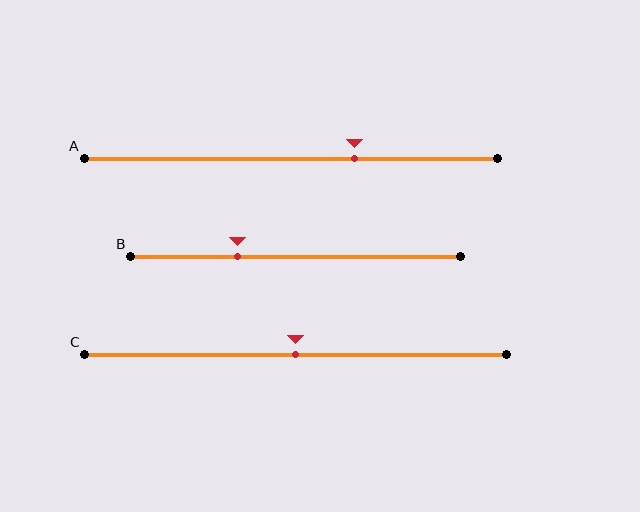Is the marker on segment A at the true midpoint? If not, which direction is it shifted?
No, the marker on segment A is shifted to the right by about 15% of the segment length.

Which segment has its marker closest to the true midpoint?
Segment C has its marker closest to the true midpoint.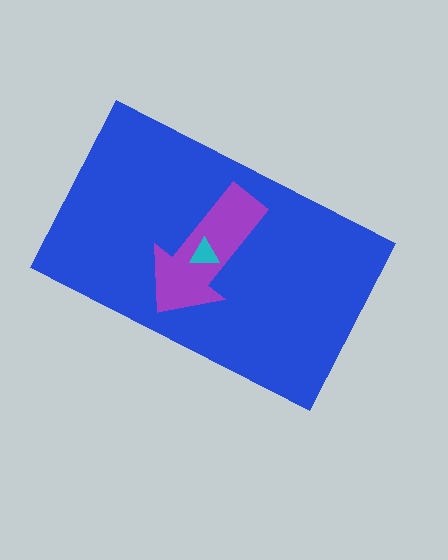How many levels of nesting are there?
3.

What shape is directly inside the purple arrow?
The cyan triangle.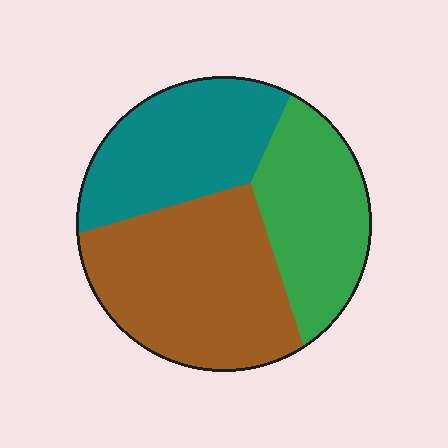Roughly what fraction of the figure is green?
Green takes up about one quarter (1/4) of the figure.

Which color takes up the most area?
Brown, at roughly 40%.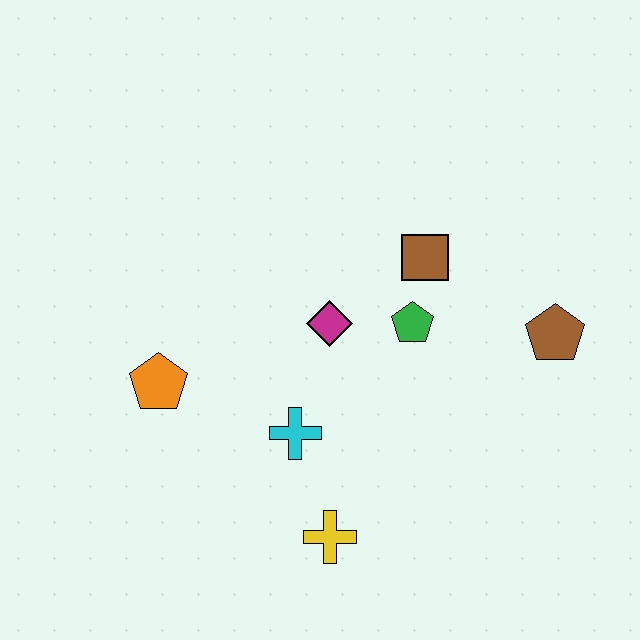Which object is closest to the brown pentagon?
The green pentagon is closest to the brown pentagon.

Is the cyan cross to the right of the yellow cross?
No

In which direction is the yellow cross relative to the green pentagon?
The yellow cross is below the green pentagon.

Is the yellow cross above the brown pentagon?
No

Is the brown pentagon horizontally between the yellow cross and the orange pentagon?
No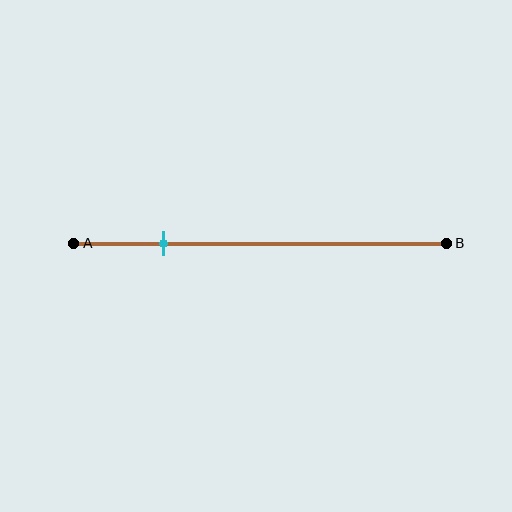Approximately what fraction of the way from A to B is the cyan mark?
The cyan mark is approximately 25% of the way from A to B.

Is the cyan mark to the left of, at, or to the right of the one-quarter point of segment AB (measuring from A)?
The cyan mark is approximately at the one-quarter point of segment AB.